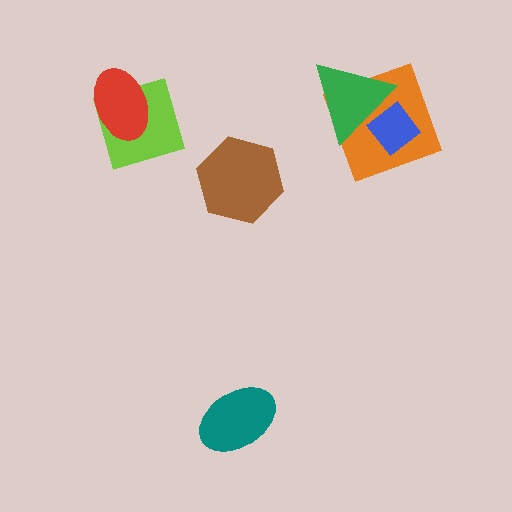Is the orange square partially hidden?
Yes, it is partially covered by another shape.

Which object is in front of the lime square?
The red ellipse is in front of the lime square.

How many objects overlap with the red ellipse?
1 object overlaps with the red ellipse.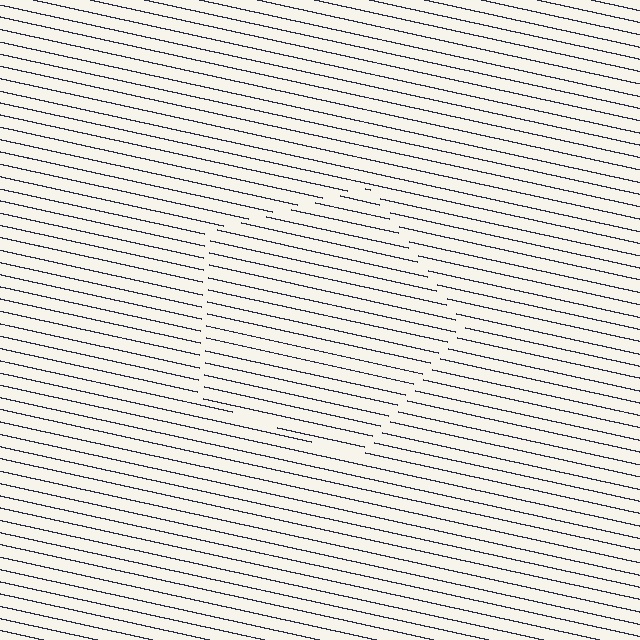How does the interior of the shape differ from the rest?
The interior of the shape contains the same grating, shifted by half a period — the contour is defined by the phase discontinuity where line-ends from the inner and outer gratings abut.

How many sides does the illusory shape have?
5 sides — the line-ends trace a pentagon.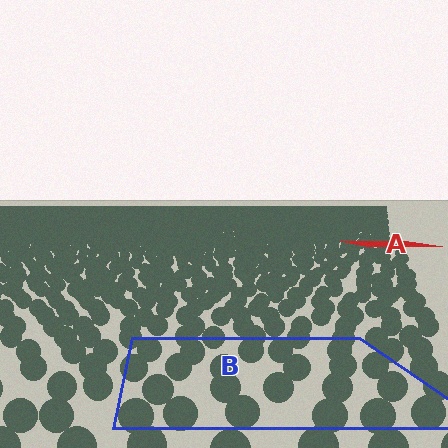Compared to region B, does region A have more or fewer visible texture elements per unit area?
Region A has more texture elements per unit area — they are packed more densely because it is farther away.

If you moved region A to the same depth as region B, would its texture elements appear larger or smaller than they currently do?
They would appear larger. At a closer depth, the same texture elements are projected at a bigger on-screen size.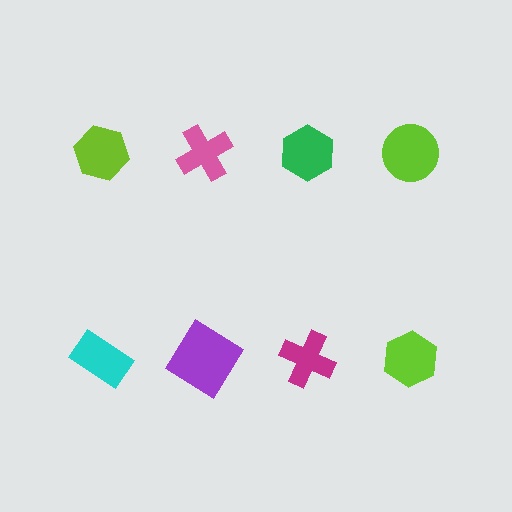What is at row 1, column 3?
A green hexagon.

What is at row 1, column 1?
A lime hexagon.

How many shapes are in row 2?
4 shapes.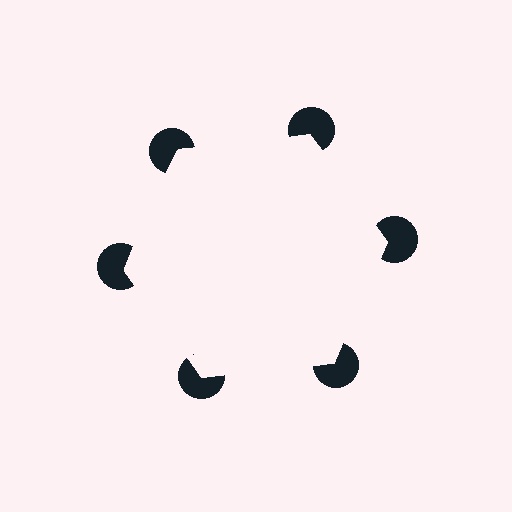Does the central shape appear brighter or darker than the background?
It typically appears slightly brighter than the background, even though no actual brightness change is drawn.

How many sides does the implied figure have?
6 sides.